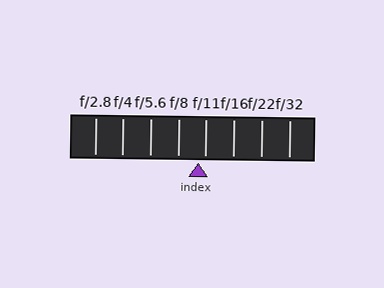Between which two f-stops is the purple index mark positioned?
The index mark is between f/8 and f/11.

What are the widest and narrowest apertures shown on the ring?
The widest aperture shown is f/2.8 and the narrowest is f/32.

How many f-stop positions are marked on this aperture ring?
There are 8 f-stop positions marked.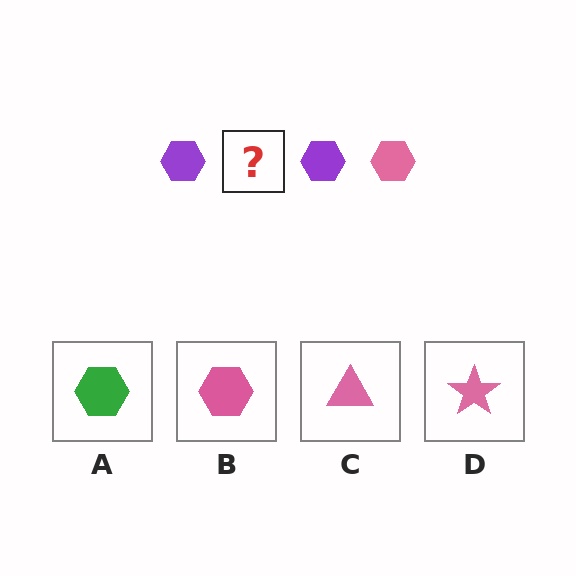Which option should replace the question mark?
Option B.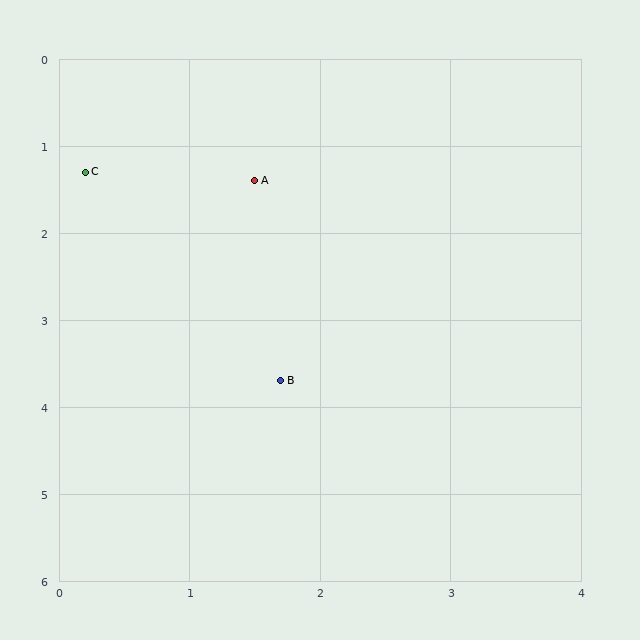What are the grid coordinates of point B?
Point B is at approximately (1.7, 3.7).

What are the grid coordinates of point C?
Point C is at approximately (0.2, 1.3).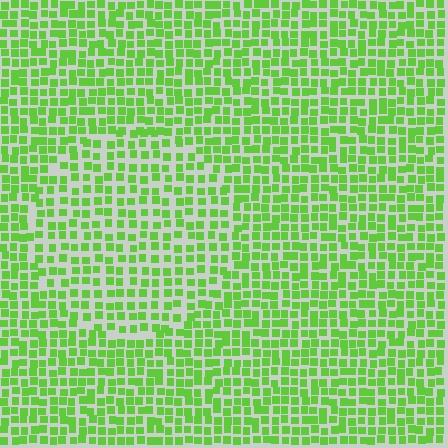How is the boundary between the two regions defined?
The boundary is defined by a change in element density (approximately 1.4x ratio). All elements are the same color, size, and shape.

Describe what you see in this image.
The image contains small lime elements arranged at two different densities. A circle-shaped region is visible where the elements are less densely packed than the surrounding area.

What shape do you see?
I see a circle.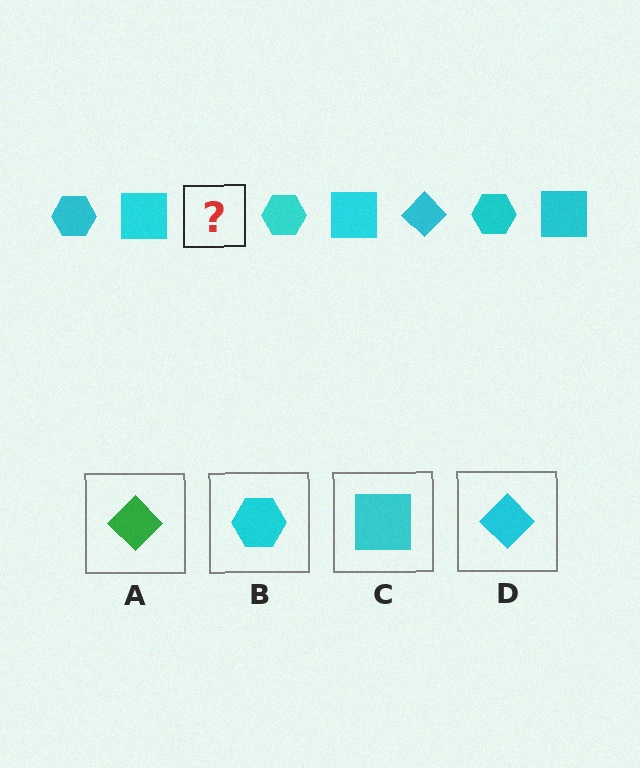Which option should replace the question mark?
Option D.